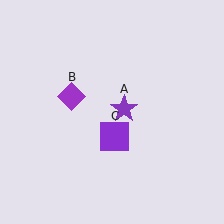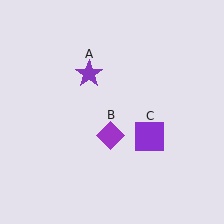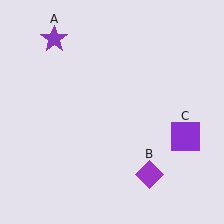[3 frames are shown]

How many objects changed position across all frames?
3 objects changed position: purple star (object A), purple diamond (object B), purple square (object C).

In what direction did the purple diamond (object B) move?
The purple diamond (object B) moved down and to the right.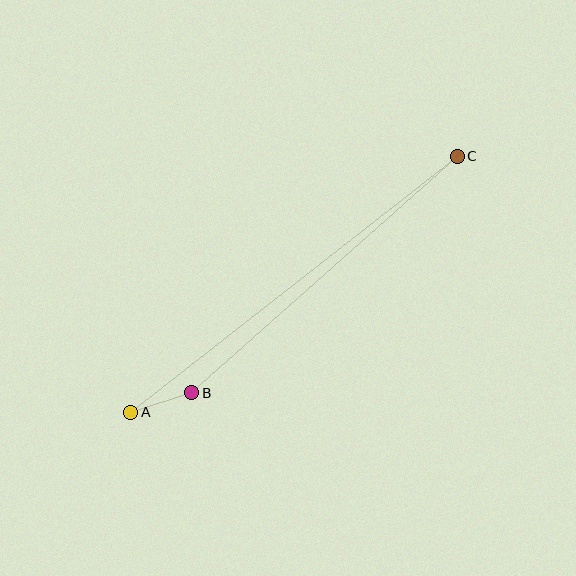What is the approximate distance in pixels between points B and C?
The distance between B and C is approximately 356 pixels.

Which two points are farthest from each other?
Points A and C are farthest from each other.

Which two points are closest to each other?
Points A and B are closest to each other.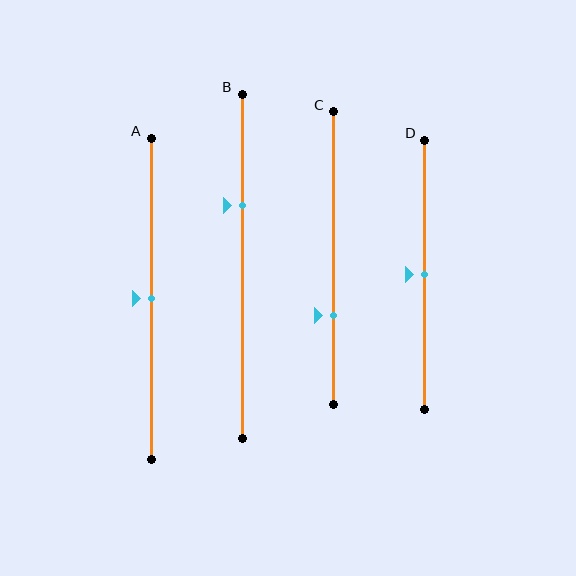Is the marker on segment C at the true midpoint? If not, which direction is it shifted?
No, the marker on segment C is shifted downward by about 20% of the segment length.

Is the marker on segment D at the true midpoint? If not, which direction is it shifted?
Yes, the marker on segment D is at the true midpoint.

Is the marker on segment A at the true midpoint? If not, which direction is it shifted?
Yes, the marker on segment A is at the true midpoint.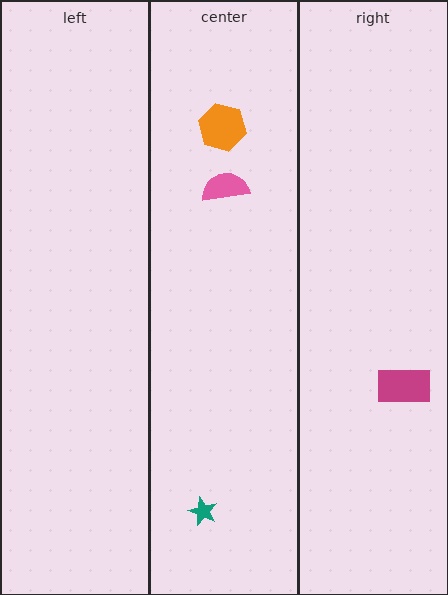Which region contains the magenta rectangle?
The right region.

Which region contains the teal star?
The center region.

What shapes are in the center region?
The teal star, the orange hexagon, the pink semicircle.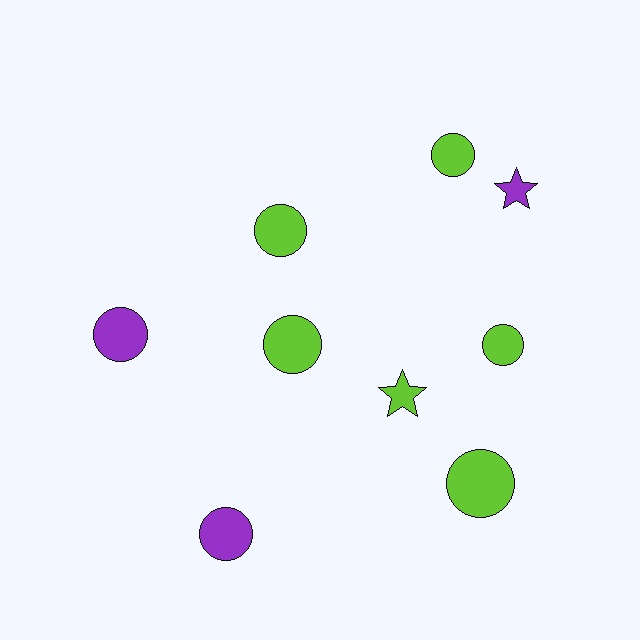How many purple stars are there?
There is 1 purple star.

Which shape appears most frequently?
Circle, with 7 objects.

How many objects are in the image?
There are 9 objects.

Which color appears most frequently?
Lime, with 6 objects.